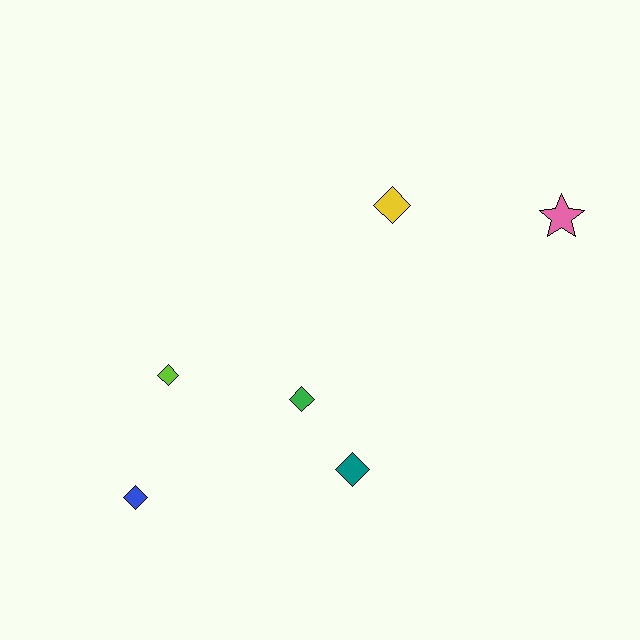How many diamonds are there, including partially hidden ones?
There are 5 diamonds.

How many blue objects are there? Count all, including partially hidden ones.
There is 1 blue object.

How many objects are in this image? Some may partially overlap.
There are 6 objects.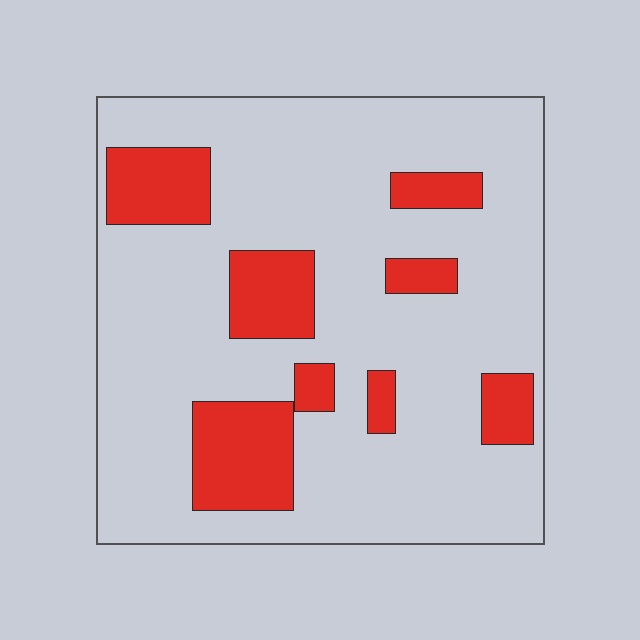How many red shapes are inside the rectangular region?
8.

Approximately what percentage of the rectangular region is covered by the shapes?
Approximately 20%.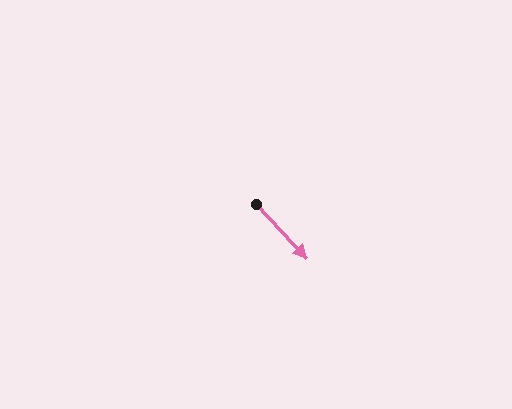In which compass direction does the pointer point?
Southeast.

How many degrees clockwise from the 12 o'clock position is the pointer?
Approximately 137 degrees.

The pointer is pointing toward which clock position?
Roughly 5 o'clock.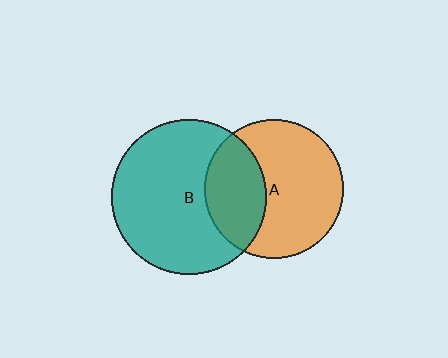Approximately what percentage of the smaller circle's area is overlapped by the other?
Approximately 35%.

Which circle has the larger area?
Circle B (teal).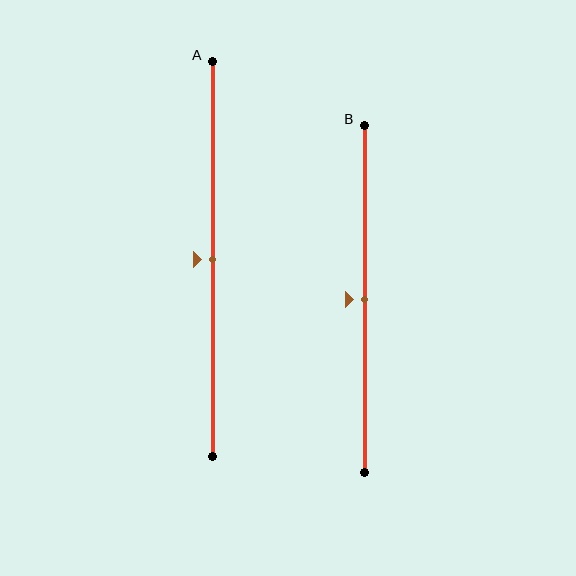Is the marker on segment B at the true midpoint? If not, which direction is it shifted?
Yes, the marker on segment B is at the true midpoint.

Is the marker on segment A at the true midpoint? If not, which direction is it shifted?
Yes, the marker on segment A is at the true midpoint.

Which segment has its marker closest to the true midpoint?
Segment A has its marker closest to the true midpoint.